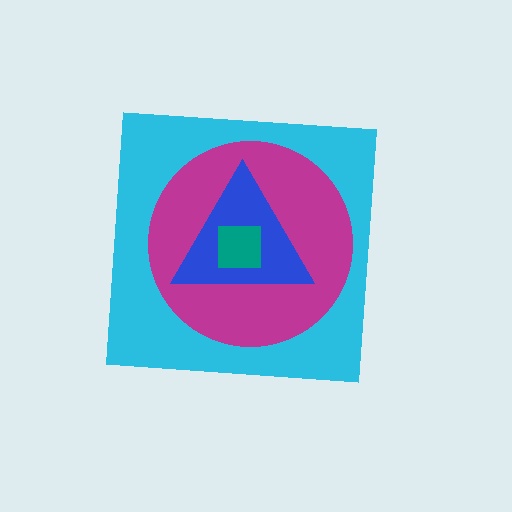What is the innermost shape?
The teal square.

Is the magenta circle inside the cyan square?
Yes.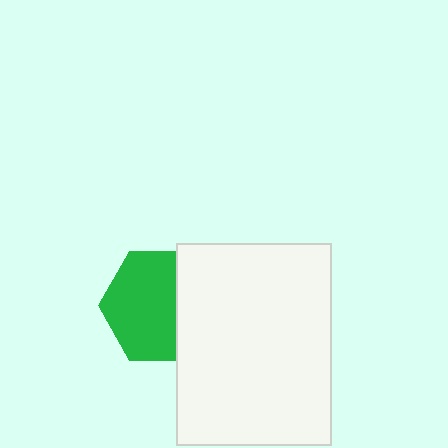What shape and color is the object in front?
The object in front is a white rectangle.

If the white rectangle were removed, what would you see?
You would see the complete green hexagon.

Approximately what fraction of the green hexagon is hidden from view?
Roughly 35% of the green hexagon is hidden behind the white rectangle.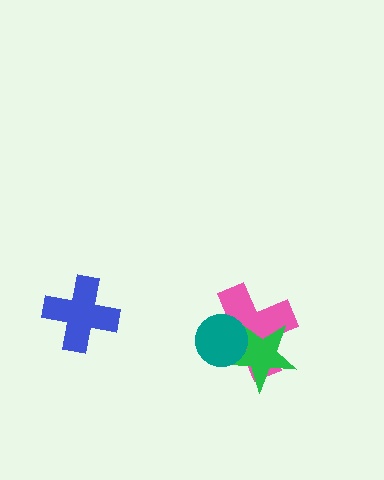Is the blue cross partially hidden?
No, no other shape covers it.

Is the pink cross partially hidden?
Yes, it is partially covered by another shape.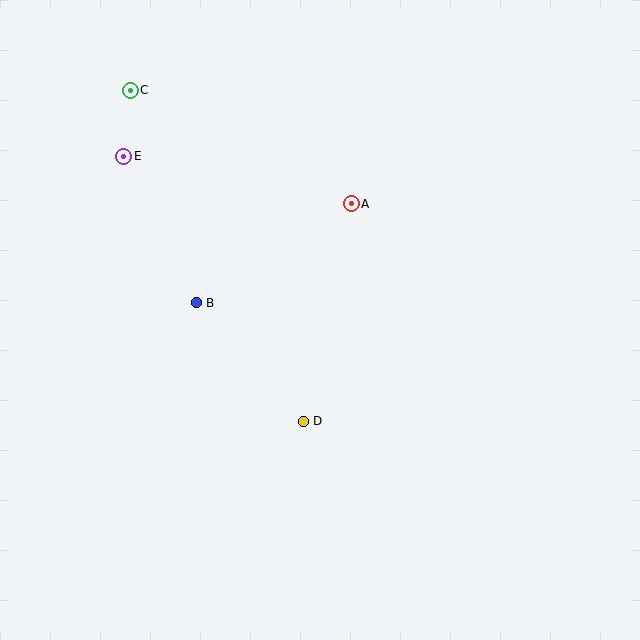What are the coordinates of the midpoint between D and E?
The midpoint between D and E is at (213, 289).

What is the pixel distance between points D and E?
The distance between D and E is 320 pixels.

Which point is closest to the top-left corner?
Point C is closest to the top-left corner.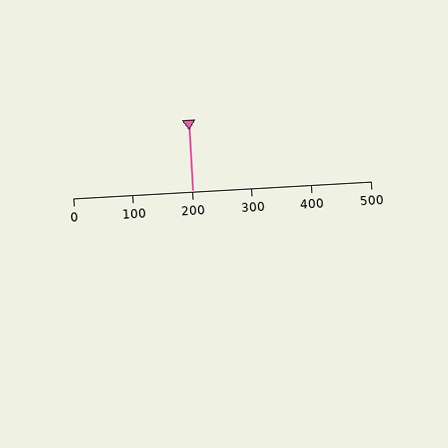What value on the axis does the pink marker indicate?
The marker indicates approximately 200.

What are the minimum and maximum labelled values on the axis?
The axis runs from 0 to 500.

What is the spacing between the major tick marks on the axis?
The major ticks are spaced 100 apart.